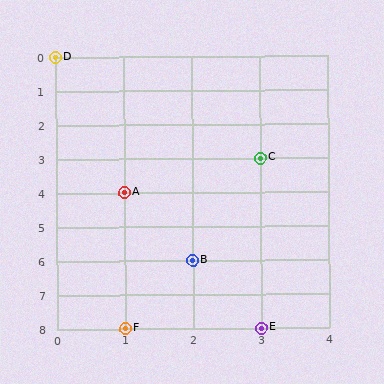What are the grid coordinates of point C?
Point C is at grid coordinates (3, 3).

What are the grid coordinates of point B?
Point B is at grid coordinates (2, 6).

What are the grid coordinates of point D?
Point D is at grid coordinates (0, 0).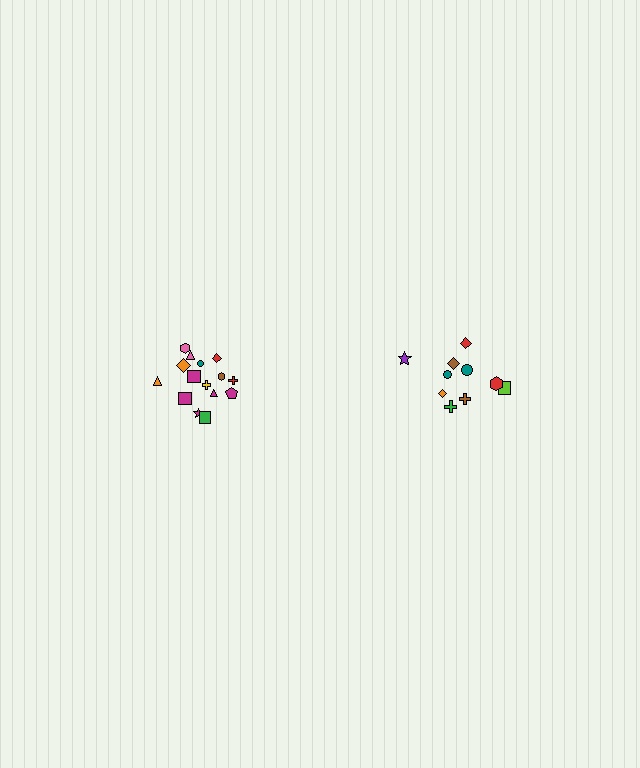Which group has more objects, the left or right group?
The left group.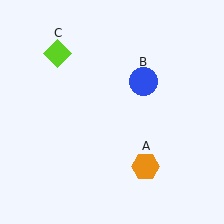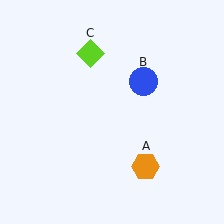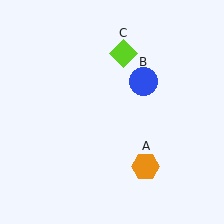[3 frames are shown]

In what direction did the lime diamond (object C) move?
The lime diamond (object C) moved right.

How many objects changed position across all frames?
1 object changed position: lime diamond (object C).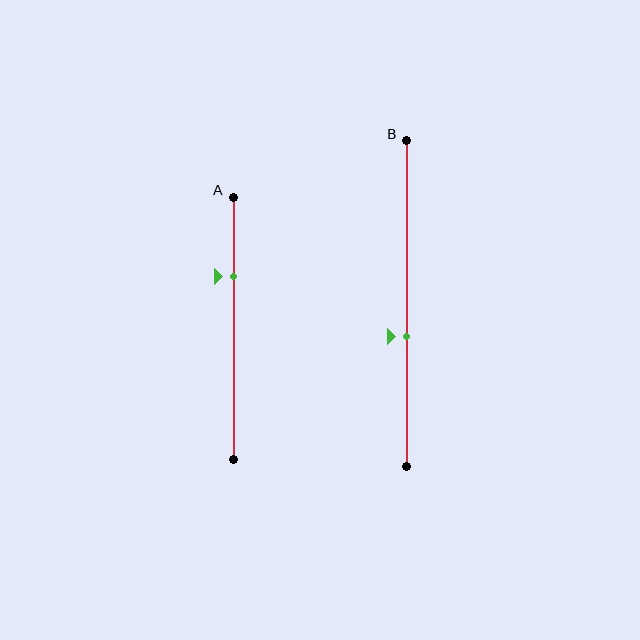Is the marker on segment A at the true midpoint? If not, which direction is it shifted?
No, the marker on segment A is shifted upward by about 20% of the segment length.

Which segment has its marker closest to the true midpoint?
Segment B has its marker closest to the true midpoint.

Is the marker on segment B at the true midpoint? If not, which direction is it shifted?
No, the marker on segment B is shifted downward by about 10% of the segment length.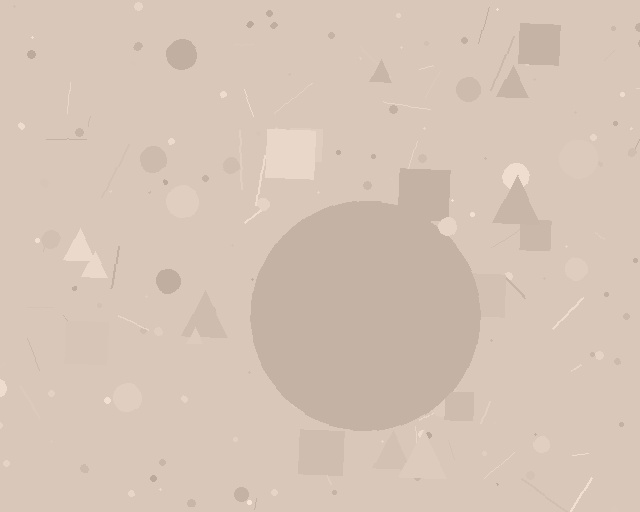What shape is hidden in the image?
A circle is hidden in the image.